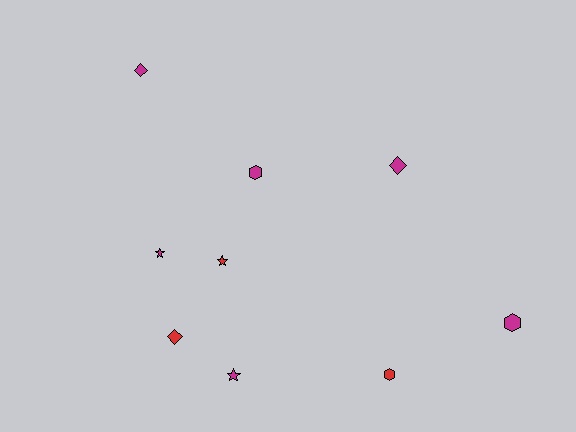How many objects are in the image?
There are 9 objects.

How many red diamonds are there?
There is 1 red diamond.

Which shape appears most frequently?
Hexagon, with 3 objects.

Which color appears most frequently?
Magenta, with 6 objects.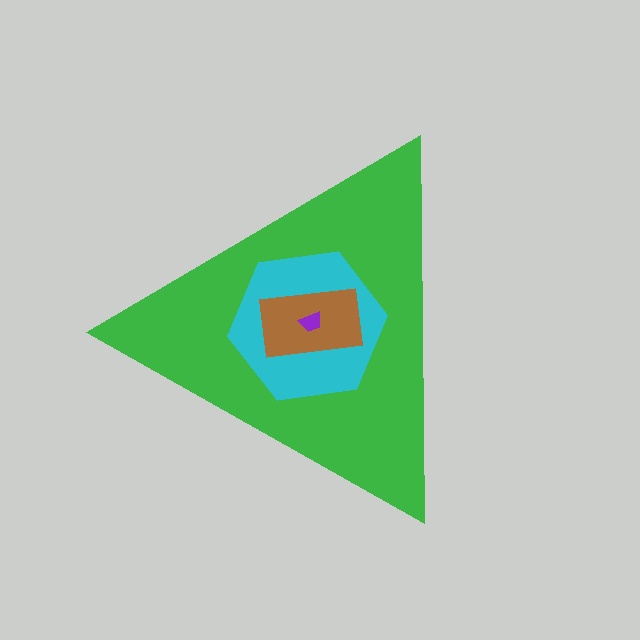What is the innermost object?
The purple trapezoid.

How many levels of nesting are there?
4.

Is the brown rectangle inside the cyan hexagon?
Yes.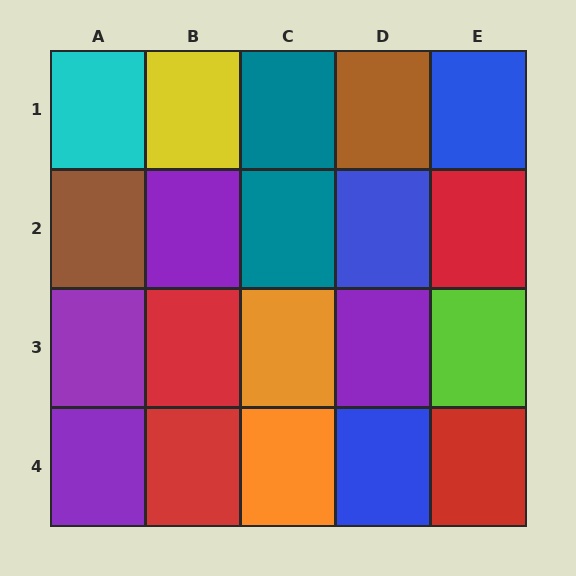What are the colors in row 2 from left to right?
Brown, purple, teal, blue, red.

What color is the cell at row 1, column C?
Teal.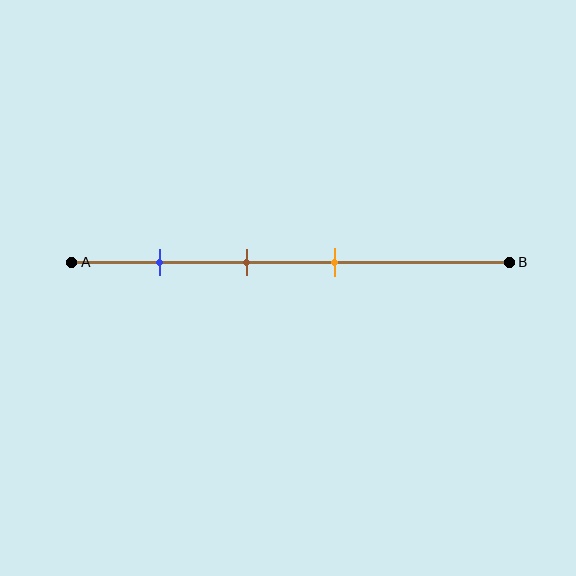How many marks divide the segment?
There are 3 marks dividing the segment.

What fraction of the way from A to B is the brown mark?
The brown mark is approximately 40% (0.4) of the way from A to B.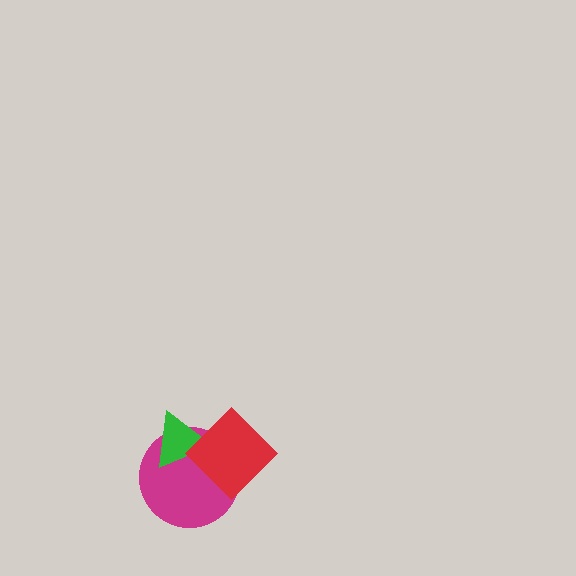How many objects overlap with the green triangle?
2 objects overlap with the green triangle.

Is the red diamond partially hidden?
No, no other shape covers it.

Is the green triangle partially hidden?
Yes, it is partially covered by another shape.